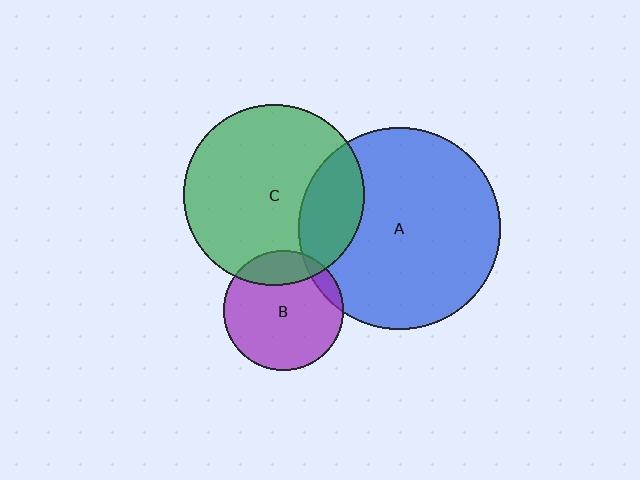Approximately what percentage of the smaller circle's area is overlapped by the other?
Approximately 10%.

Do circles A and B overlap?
Yes.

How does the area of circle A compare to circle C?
Approximately 1.2 times.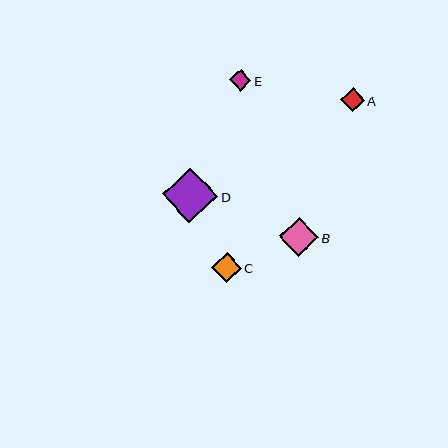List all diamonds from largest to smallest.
From largest to smallest: D, B, C, A, E.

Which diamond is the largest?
Diamond D is the largest with a size of approximately 55 pixels.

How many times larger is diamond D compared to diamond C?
Diamond D is approximately 1.8 times the size of diamond C.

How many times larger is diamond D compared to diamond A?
Diamond D is approximately 2.3 times the size of diamond A.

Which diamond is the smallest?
Diamond E is the smallest with a size of approximately 21 pixels.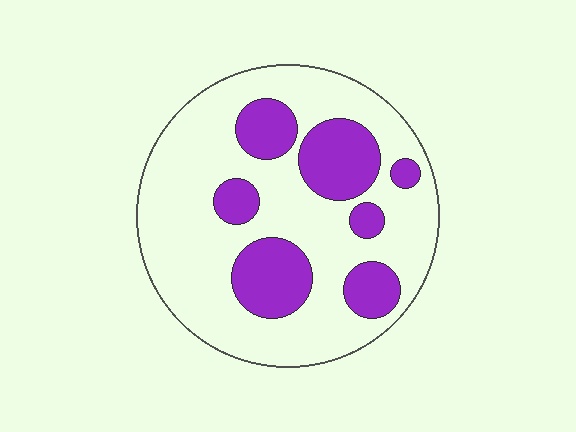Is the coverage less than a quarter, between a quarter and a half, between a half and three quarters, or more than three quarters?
Between a quarter and a half.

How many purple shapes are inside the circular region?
7.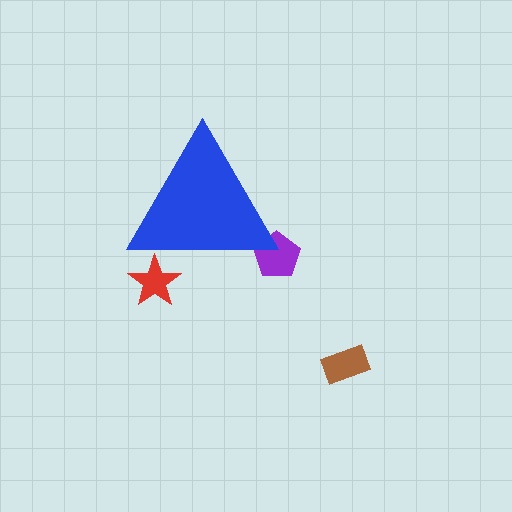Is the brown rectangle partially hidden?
No, the brown rectangle is fully visible.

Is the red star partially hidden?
Yes, the red star is partially hidden behind the blue triangle.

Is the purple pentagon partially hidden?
Yes, the purple pentagon is partially hidden behind the blue triangle.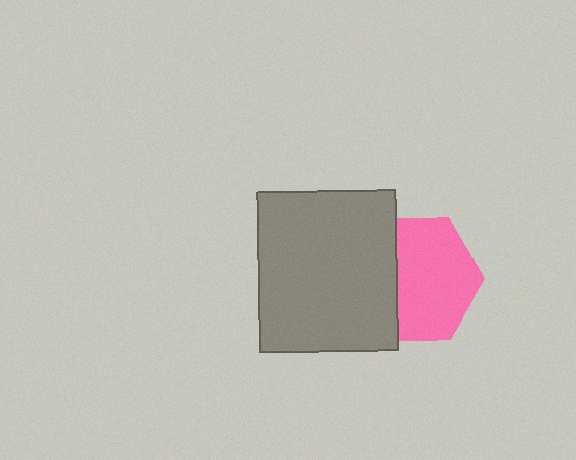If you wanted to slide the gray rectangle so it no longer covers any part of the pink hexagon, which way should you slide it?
Slide it left — that is the most direct way to separate the two shapes.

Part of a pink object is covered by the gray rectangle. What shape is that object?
It is a hexagon.